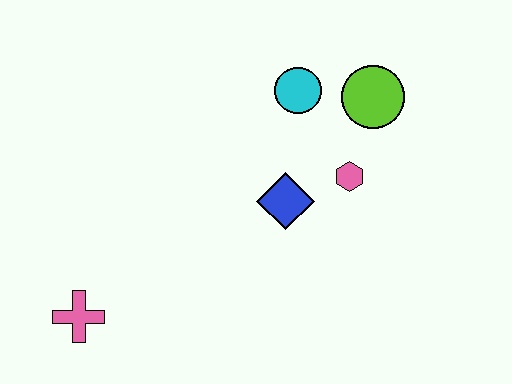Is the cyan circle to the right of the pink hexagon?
No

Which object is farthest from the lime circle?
The pink cross is farthest from the lime circle.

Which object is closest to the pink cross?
The blue diamond is closest to the pink cross.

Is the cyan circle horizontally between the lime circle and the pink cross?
Yes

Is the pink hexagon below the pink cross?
No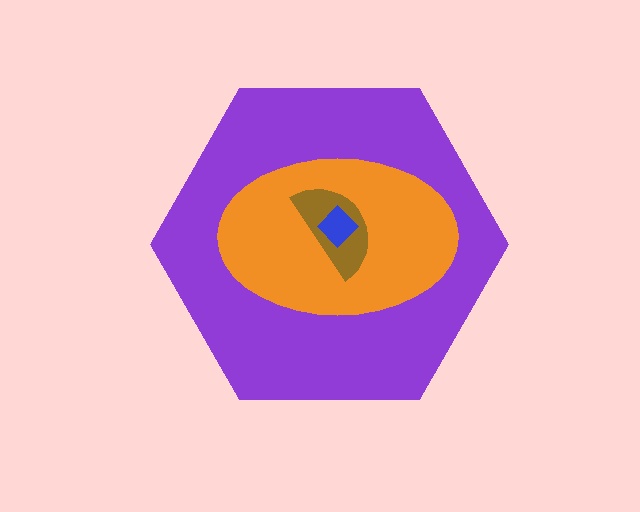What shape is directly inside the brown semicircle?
The blue diamond.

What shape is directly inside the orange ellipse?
The brown semicircle.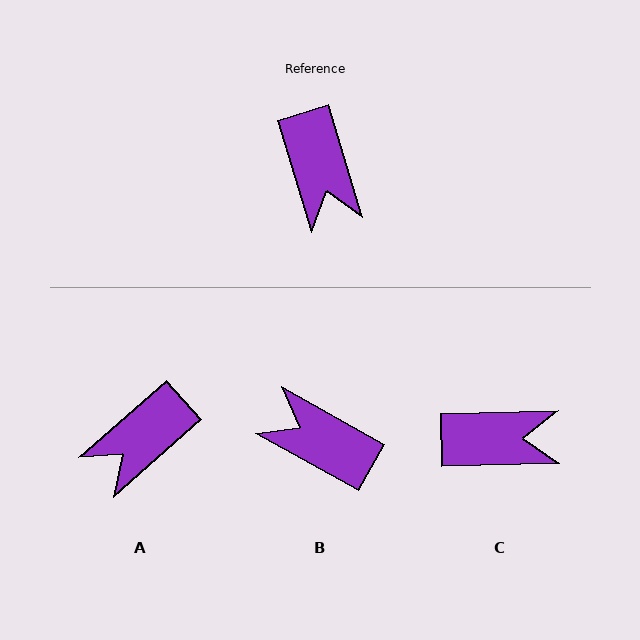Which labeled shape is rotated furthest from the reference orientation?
B, about 136 degrees away.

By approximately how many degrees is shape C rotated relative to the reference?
Approximately 75 degrees counter-clockwise.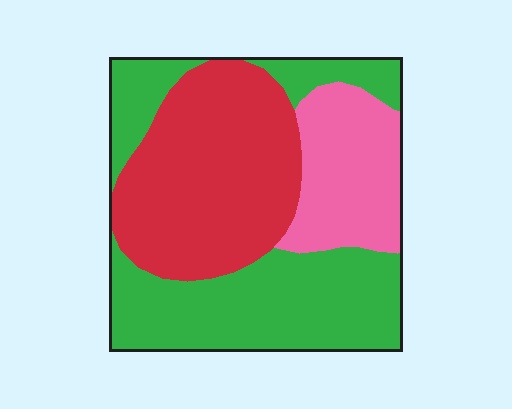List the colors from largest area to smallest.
From largest to smallest: green, red, pink.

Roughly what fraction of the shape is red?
Red covers 37% of the shape.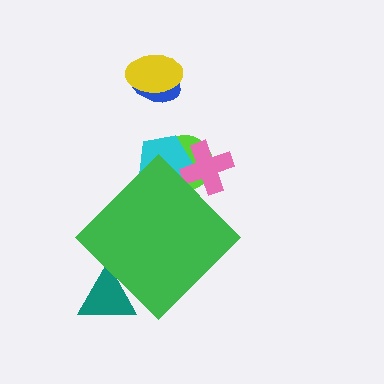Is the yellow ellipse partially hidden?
No, the yellow ellipse is fully visible.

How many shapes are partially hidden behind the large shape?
4 shapes are partially hidden.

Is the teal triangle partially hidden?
Yes, the teal triangle is partially hidden behind the green diamond.